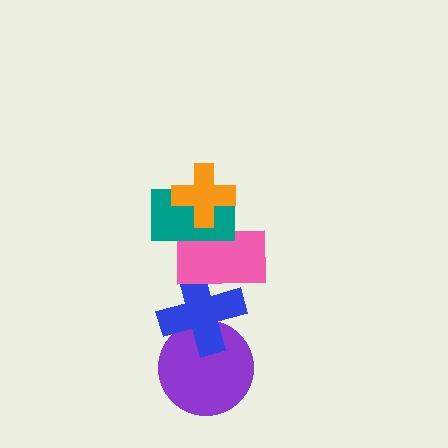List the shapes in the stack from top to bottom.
From top to bottom: the orange cross, the teal rectangle, the pink rectangle, the blue cross, the purple circle.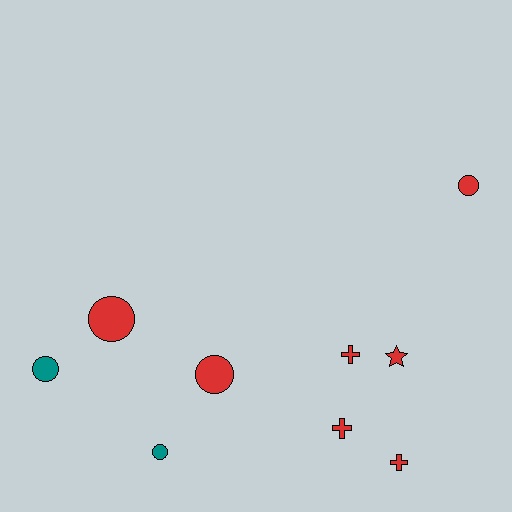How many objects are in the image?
There are 9 objects.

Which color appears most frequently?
Red, with 7 objects.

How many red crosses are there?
There are 3 red crosses.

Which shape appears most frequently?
Circle, with 5 objects.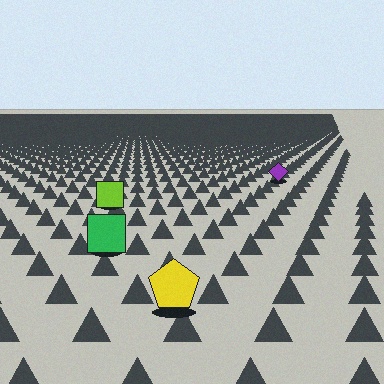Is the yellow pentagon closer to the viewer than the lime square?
Yes. The yellow pentagon is closer — you can tell from the texture gradient: the ground texture is coarser near it.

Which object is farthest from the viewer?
The purple diamond is farthest from the viewer. It appears smaller and the ground texture around it is denser.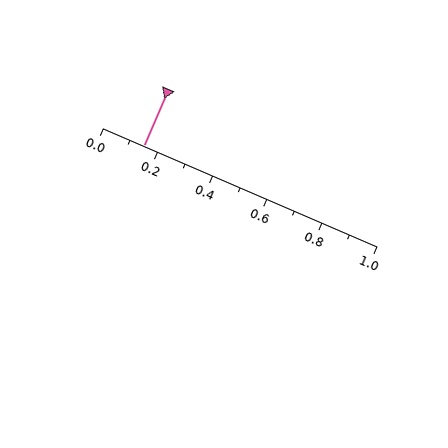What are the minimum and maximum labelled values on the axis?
The axis runs from 0.0 to 1.0.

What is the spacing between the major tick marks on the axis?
The major ticks are spaced 0.2 apart.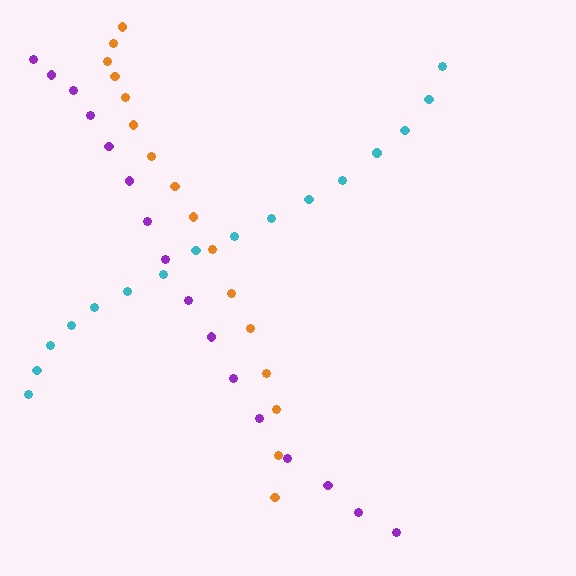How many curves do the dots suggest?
There are 3 distinct paths.